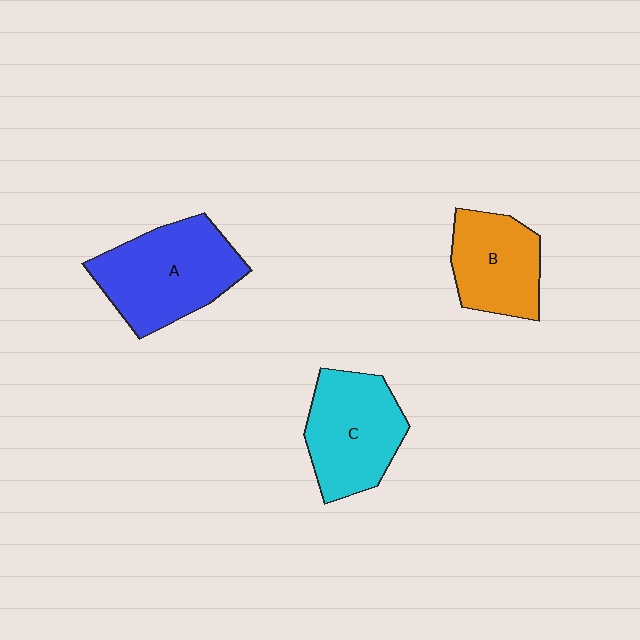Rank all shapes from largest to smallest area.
From largest to smallest: A (blue), C (cyan), B (orange).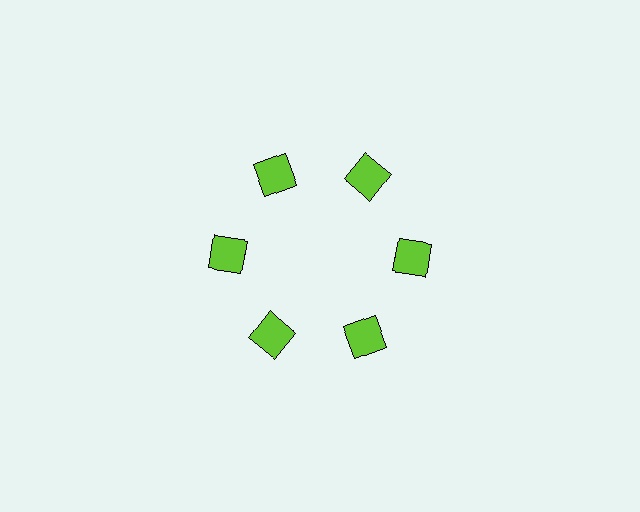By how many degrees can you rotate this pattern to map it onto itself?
The pattern maps onto itself every 60 degrees of rotation.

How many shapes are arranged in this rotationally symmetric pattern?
There are 6 shapes, arranged in 6 groups of 1.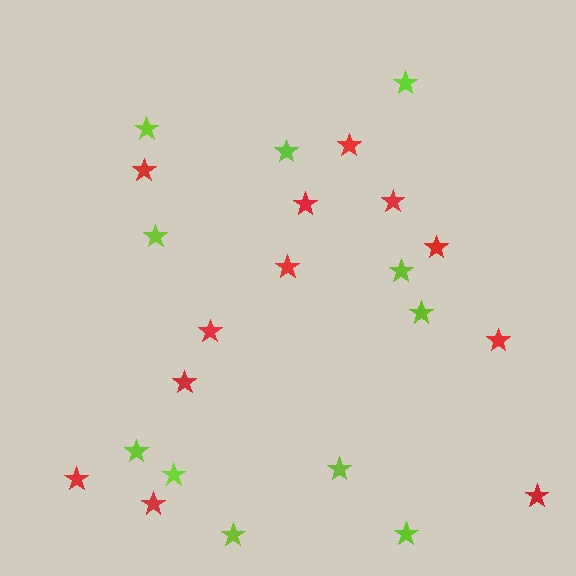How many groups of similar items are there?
There are 2 groups: one group of red stars (12) and one group of lime stars (11).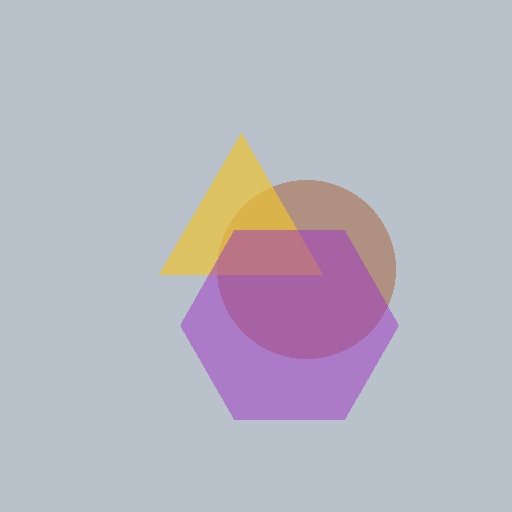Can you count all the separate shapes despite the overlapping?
Yes, there are 3 separate shapes.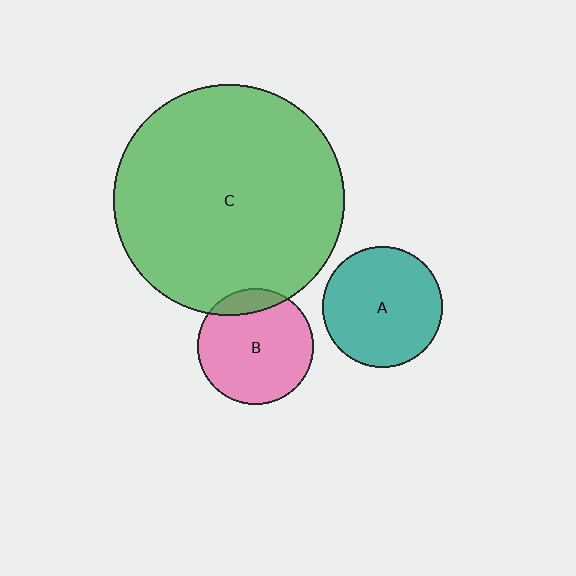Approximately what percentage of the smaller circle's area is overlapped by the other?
Approximately 15%.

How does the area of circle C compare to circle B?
Approximately 3.9 times.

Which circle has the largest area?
Circle C (green).